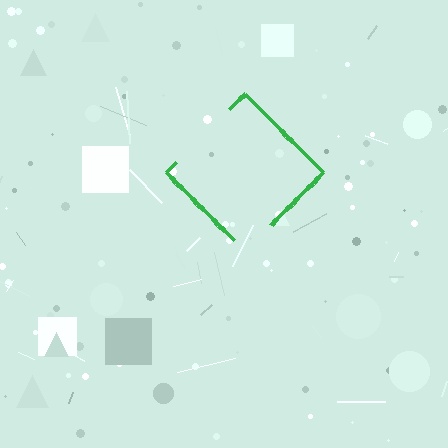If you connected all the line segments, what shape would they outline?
They would outline a diamond.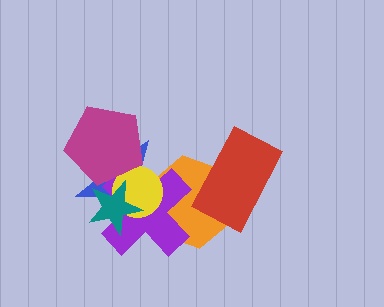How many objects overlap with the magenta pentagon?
4 objects overlap with the magenta pentagon.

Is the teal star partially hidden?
Yes, it is partially covered by another shape.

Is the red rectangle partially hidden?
No, no other shape covers it.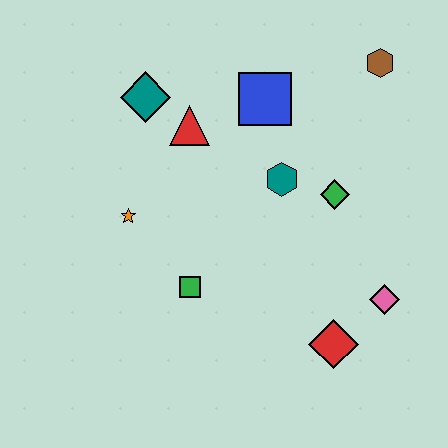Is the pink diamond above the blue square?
No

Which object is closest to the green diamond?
The teal hexagon is closest to the green diamond.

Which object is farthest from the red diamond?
The teal diamond is farthest from the red diamond.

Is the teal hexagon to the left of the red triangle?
No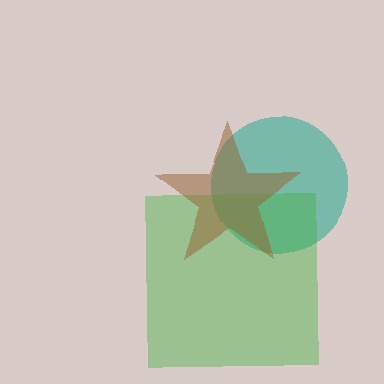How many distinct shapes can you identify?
There are 3 distinct shapes: a teal circle, a green square, a brown star.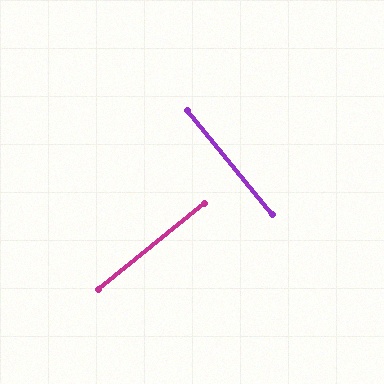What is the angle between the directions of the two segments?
Approximately 90 degrees.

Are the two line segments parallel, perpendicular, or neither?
Perpendicular — they meet at approximately 90°.